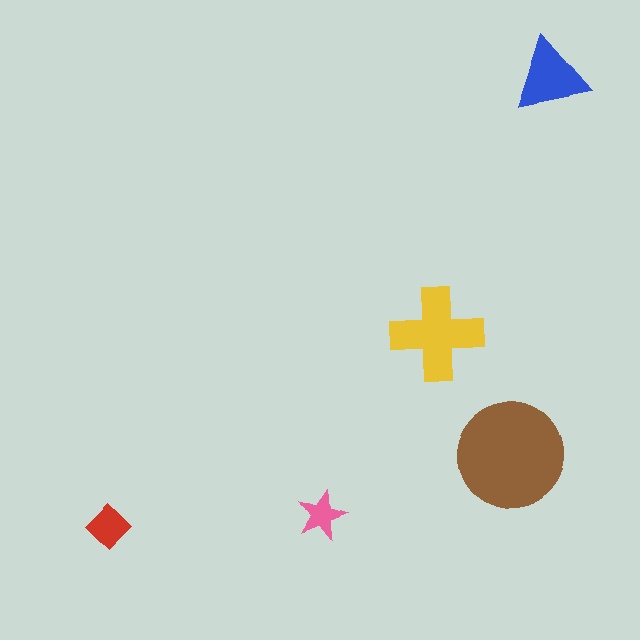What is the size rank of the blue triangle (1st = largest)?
3rd.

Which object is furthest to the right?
The blue triangle is rightmost.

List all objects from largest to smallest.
The brown circle, the yellow cross, the blue triangle, the red diamond, the pink star.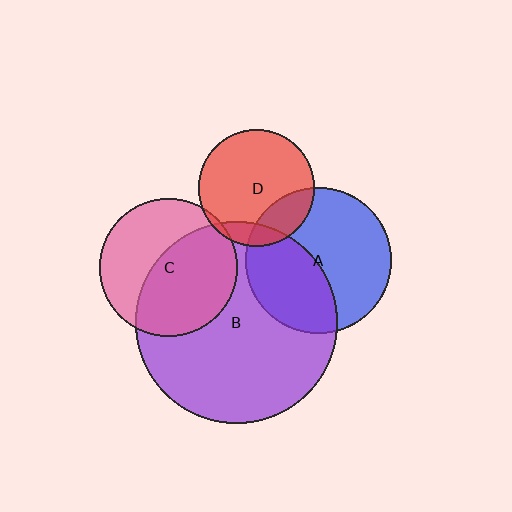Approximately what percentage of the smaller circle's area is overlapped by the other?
Approximately 5%.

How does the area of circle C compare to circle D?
Approximately 1.4 times.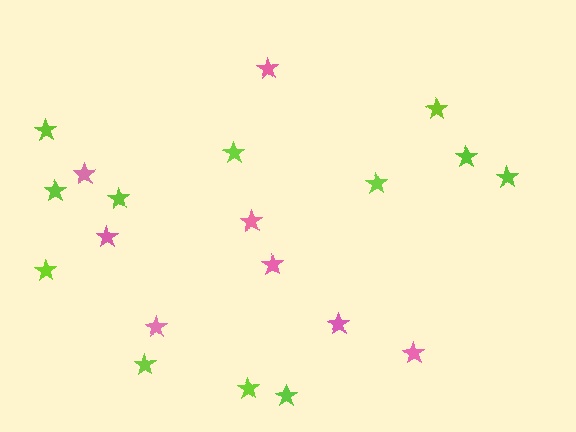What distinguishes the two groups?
There are 2 groups: one group of lime stars (12) and one group of pink stars (8).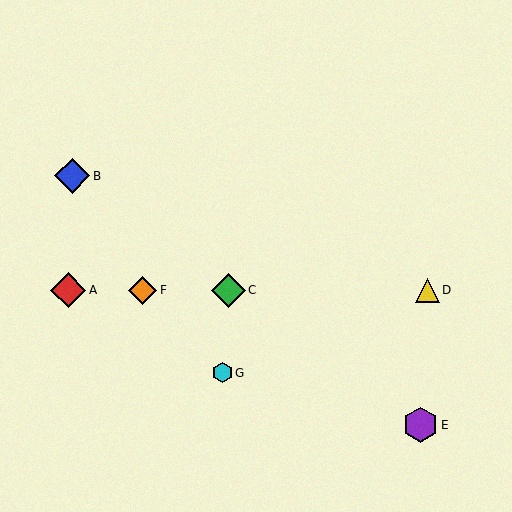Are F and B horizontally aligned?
No, F is at y≈290 and B is at y≈176.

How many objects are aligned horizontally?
4 objects (A, C, D, F) are aligned horizontally.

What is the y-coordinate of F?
Object F is at y≈290.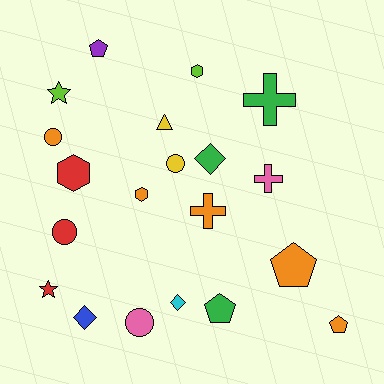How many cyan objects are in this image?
There is 1 cyan object.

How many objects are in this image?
There are 20 objects.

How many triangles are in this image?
There is 1 triangle.